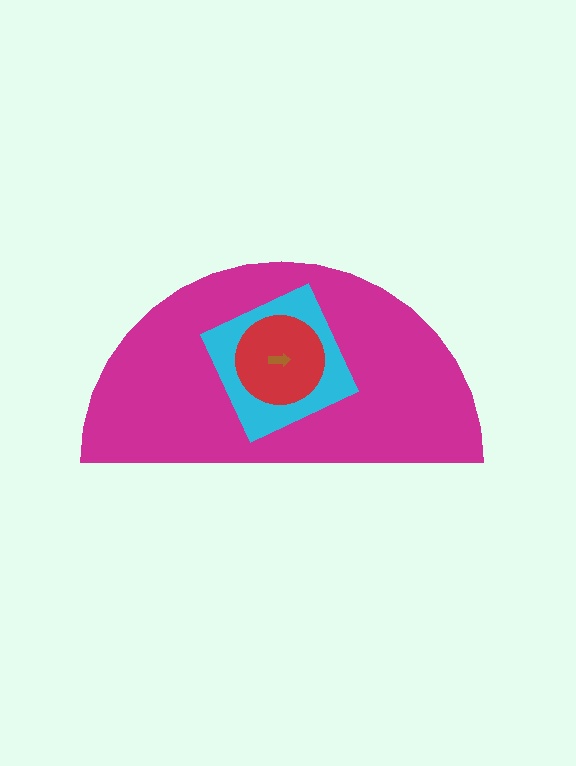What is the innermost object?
The brown arrow.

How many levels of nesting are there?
4.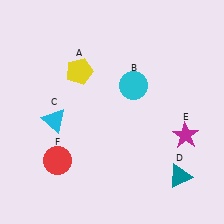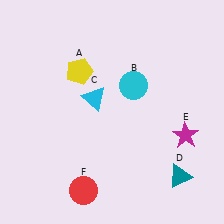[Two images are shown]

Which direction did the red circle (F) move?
The red circle (F) moved down.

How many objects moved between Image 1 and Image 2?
2 objects moved between the two images.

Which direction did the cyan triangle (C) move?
The cyan triangle (C) moved right.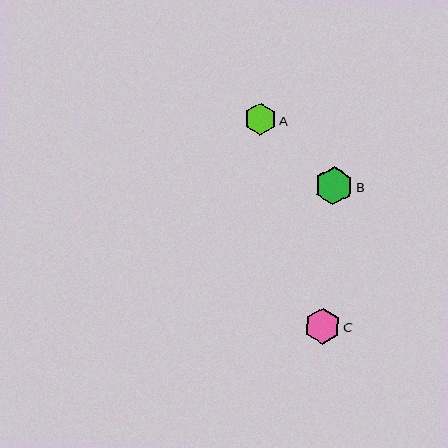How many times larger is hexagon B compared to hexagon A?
Hexagon B is approximately 1.2 times the size of hexagon A.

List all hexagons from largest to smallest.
From largest to smallest: B, C, A.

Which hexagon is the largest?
Hexagon B is the largest with a size of approximately 38 pixels.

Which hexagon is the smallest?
Hexagon A is the smallest with a size of approximately 32 pixels.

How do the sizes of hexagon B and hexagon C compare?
Hexagon B and hexagon C are approximately the same size.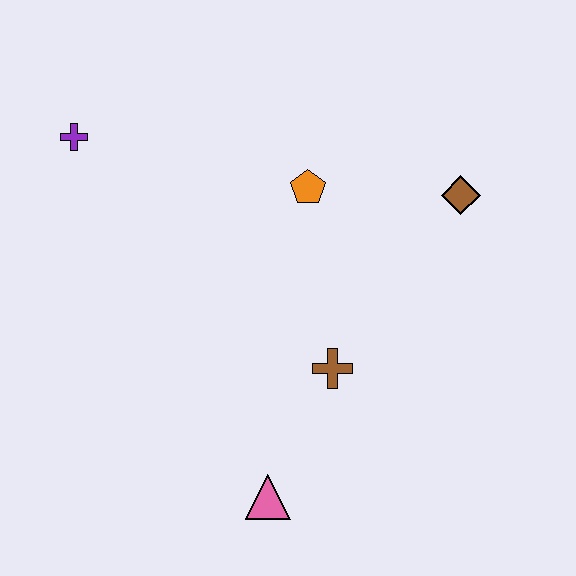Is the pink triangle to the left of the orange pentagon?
Yes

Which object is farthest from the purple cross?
The pink triangle is farthest from the purple cross.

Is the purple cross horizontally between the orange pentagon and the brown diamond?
No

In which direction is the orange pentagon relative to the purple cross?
The orange pentagon is to the right of the purple cross.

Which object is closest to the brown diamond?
The orange pentagon is closest to the brown diamond.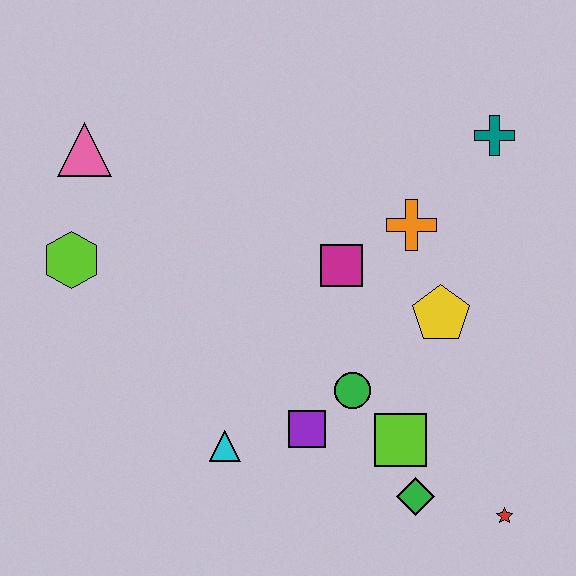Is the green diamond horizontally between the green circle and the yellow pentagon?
Yes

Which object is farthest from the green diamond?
The pink triangle is farthest from the green diamond.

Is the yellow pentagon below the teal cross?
Yes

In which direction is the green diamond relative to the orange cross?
The green diamond is below the orange cross.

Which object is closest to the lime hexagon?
The pink triangle is closest to the lime hexagon.